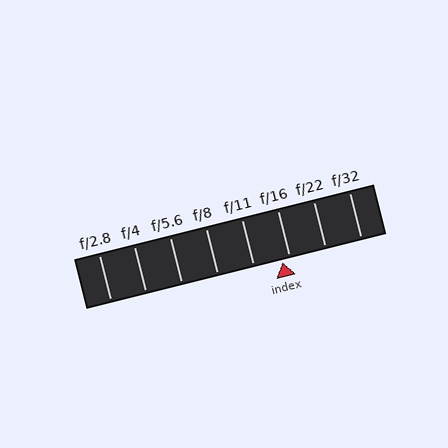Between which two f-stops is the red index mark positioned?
The index mark is between f/11 and f/16.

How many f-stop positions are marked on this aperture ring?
There are 8 f-stop positions marked.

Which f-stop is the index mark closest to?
The index mark is closest to f/16.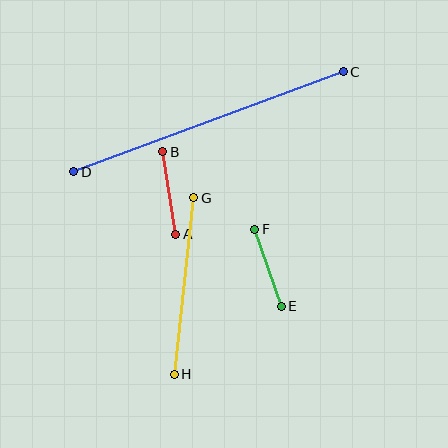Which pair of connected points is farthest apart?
Points C and D are farthest apart.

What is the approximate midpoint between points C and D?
The midpoint is at approximately (208, 122) pixels.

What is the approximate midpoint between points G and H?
The midpoint is at approximately (184, 286) pixels.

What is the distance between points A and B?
The distance is approximately 83 pixels.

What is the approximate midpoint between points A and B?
The midpoint is at approximately (169, 193) pixels.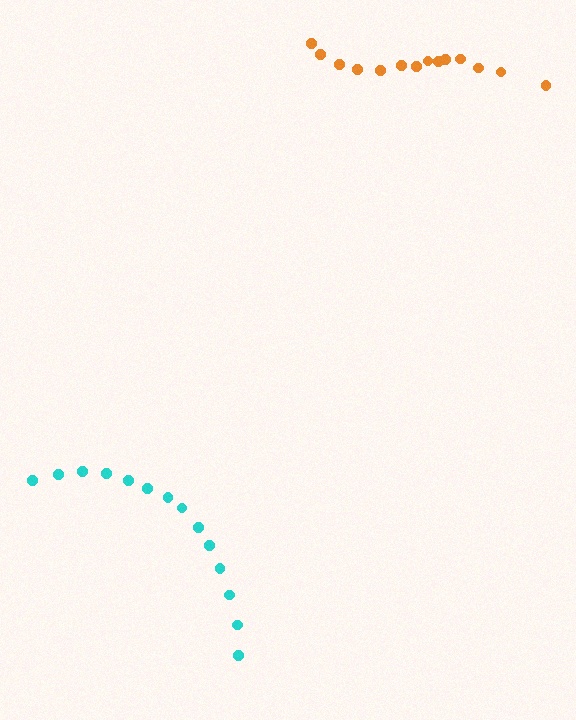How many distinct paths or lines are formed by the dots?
There are 2 distinct paths.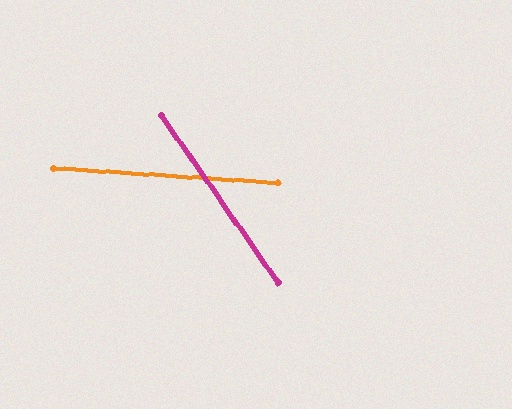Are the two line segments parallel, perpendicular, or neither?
Neither parallel nor perpendicular — they differ by about 52°.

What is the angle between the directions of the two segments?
Approximately 52 degrees.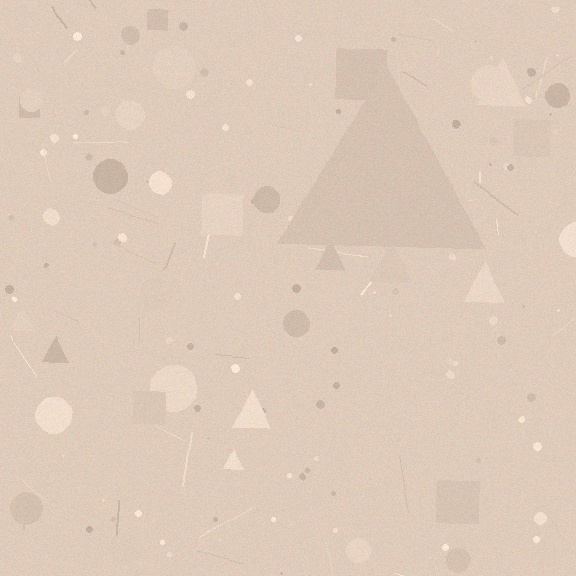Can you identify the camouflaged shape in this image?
The camouflaged shape is a triangle.